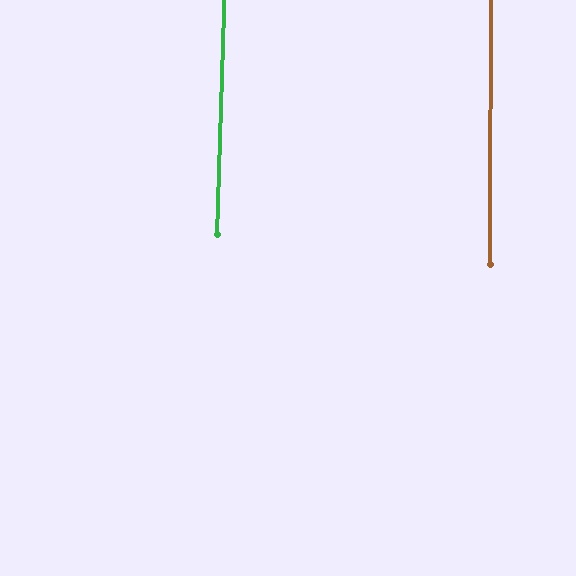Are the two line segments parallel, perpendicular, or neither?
Parallel — their directions differ by only 1.4°.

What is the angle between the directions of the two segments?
Approximately 1 degree.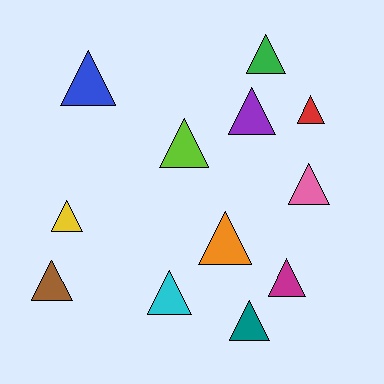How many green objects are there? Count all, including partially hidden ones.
There is 1 green object.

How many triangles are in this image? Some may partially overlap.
There are 12 triangles.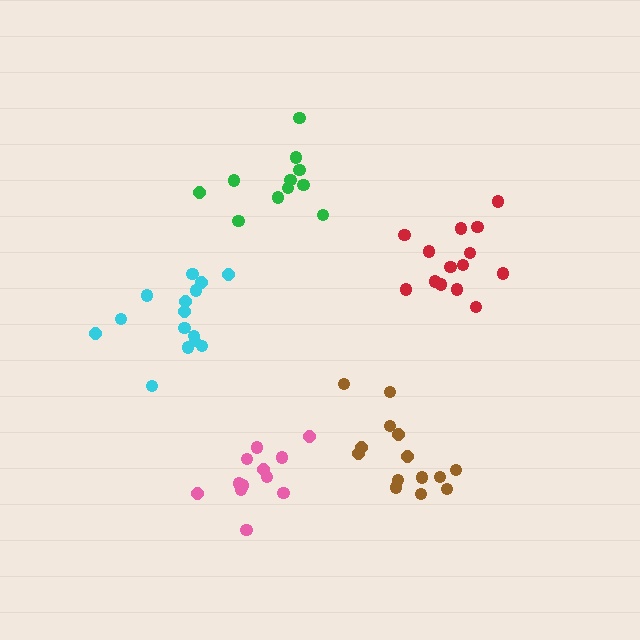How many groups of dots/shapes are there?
There are 5 groups.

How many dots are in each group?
Group 1: 15 dots, Group 2: 12 dots, Group 3: 14 dots, Group 4: 11 dots, Group 5: 14 dots (66 total).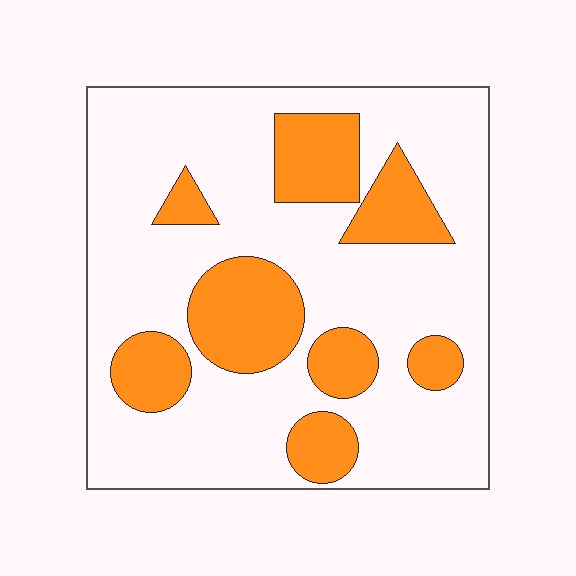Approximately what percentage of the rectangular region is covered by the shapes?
Approximately 25%.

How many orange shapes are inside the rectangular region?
8.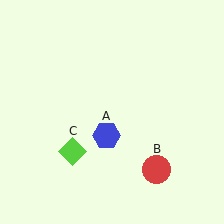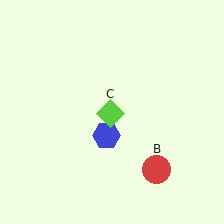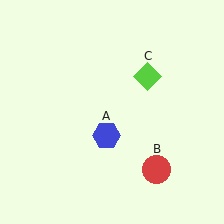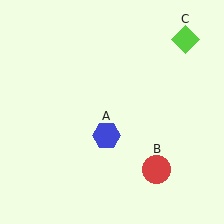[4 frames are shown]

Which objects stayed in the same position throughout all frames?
Blue hexagon (object A) and red circle (object B) remained stationary.